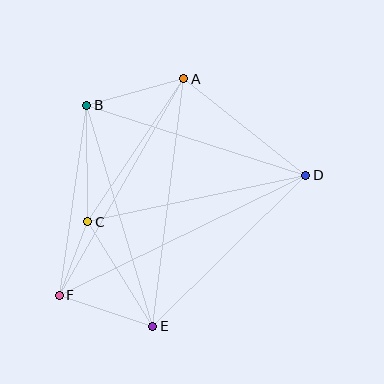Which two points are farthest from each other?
Points D and F are farthest from each other.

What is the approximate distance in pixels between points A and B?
The distance between A and B is approximately 101 pixels.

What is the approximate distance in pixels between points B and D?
The distance between B and D is approximately 230 pixels.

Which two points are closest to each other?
Points C and F are closest to each other.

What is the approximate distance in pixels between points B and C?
The distance between B and C is approximately 117 pixels.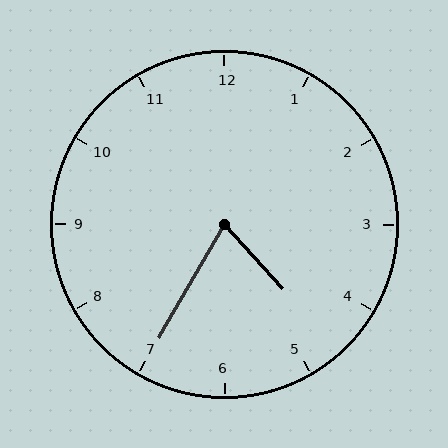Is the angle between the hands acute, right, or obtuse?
It is acute.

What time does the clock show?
4:35.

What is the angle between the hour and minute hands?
Approximately 72 degrees.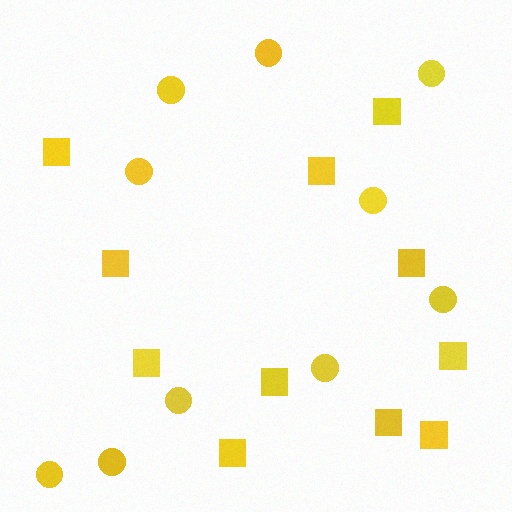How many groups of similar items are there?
There are 2 groups: one group of circles (10) and one group of squares (11).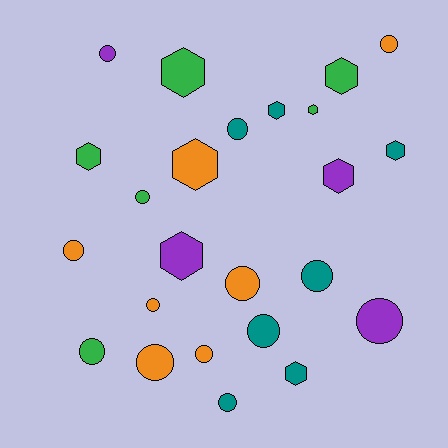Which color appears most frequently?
Orange, with 7 objects.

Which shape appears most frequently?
Circle, with 14 objects.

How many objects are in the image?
There are 24 objects.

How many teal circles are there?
There are 4 teal circles.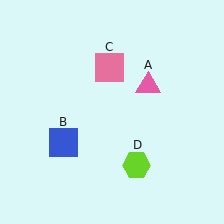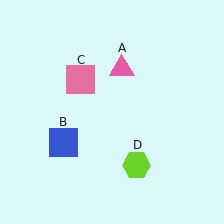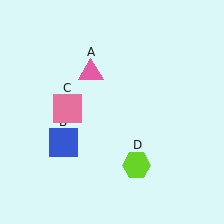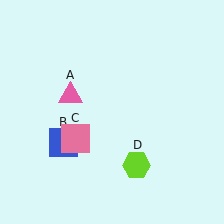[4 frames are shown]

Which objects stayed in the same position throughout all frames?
Blue square (object B) and lime hexagon (object D) remained stationary.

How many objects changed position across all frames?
2 objects changed position: pink triangle (object A), pink square (object C).